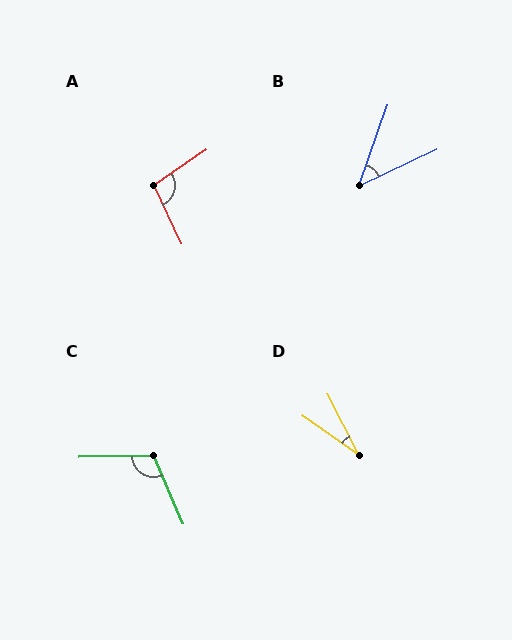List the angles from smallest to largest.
D (28°), B (45°), A (99°), C (113°).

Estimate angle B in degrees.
Approximately 45 degrees.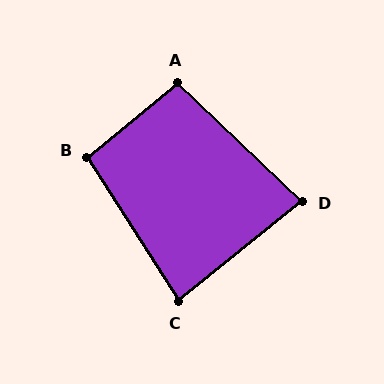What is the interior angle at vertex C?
Approximately 84 degrees (acute).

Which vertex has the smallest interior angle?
D, at approximately 83 degrees.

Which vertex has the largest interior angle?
B, at approximately 97 degrees.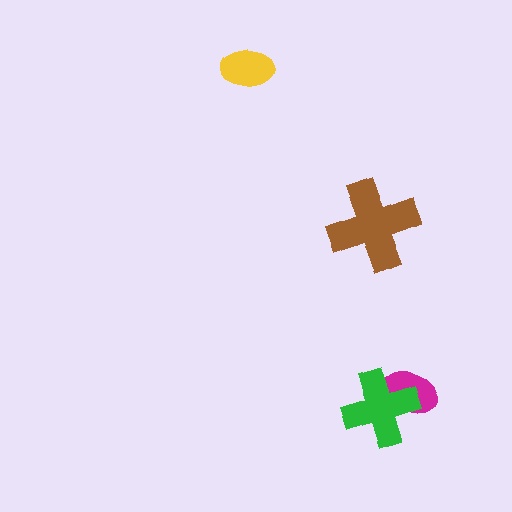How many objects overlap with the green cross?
1 object overlaps with the green cross.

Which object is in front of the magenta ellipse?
The green cross is in front of the magenta ellipse.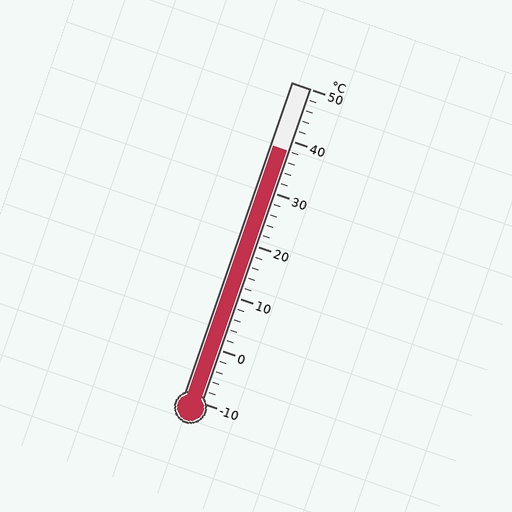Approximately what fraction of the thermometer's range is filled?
The thermometer is filled to approximately 80% of its range.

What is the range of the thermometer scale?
The thermometer scale ranges from -10°C to 50°C.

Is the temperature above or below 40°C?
The temperature is below 40°C.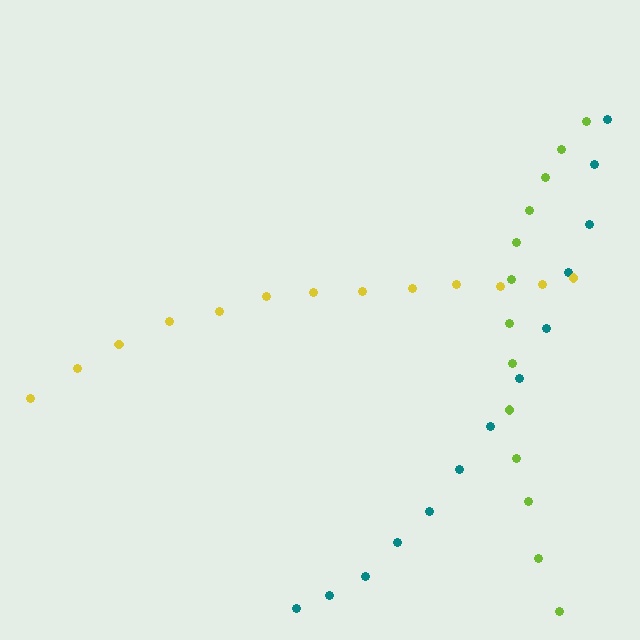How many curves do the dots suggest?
There are 3 distinct paths.